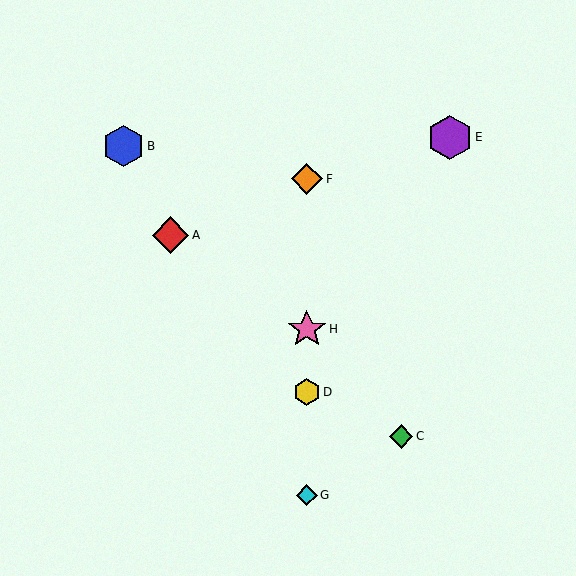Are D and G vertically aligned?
Yes, both are at x≈307.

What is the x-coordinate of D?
Object D is at x≈307.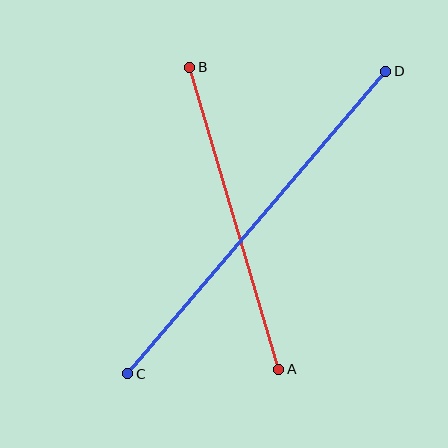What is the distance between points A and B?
The distance is approximately 315 pixels.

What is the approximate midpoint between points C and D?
The midpoint is at approximately (257, 223) pixels.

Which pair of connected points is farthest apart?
Points C and D are farthest apart.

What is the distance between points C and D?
The distance is approximately 398 pixels.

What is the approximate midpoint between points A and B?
The midpoint is at approximately (234, 218) pixels.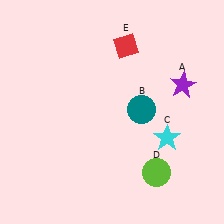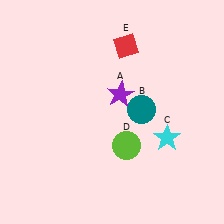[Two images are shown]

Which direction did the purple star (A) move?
The purple star (A) moved left.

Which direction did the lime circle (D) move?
The lime circle (D) moved left.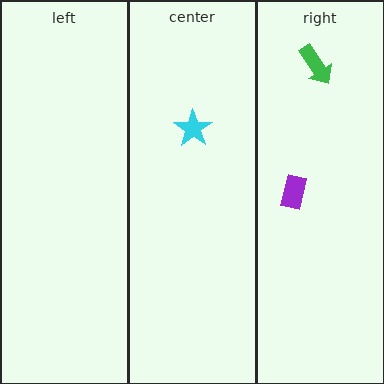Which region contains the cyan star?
The center region.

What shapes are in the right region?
The green arrow, the purple rectangle.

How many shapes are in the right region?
2.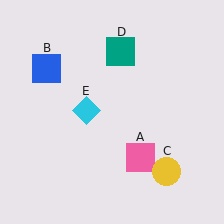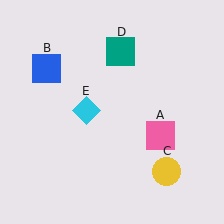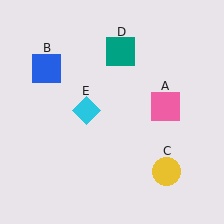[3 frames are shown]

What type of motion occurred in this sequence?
The pink square (object A) rotated counterclockwise around the center of the scene.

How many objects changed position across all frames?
1 object changed position: pink square (object A).